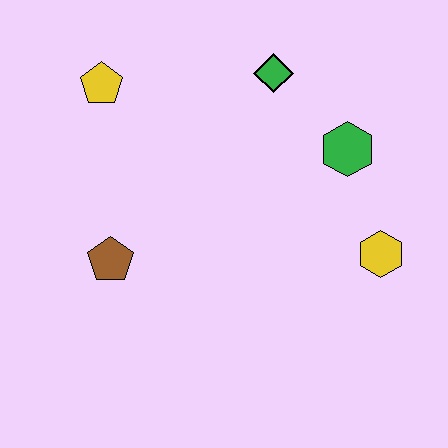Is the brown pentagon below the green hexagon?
Yes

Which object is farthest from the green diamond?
The brown pentagon is farthest from the green diamond.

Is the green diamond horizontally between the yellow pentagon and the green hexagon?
Yes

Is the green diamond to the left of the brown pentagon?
No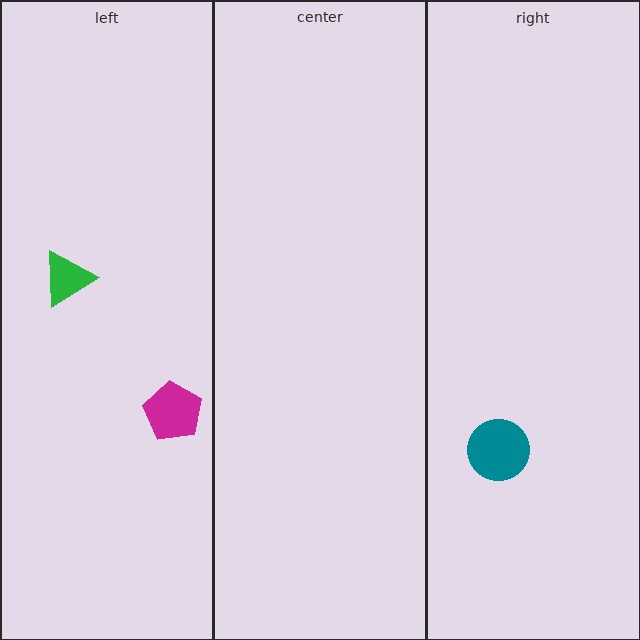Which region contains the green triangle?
The left region.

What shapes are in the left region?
The green triangle, the magenta pentagon.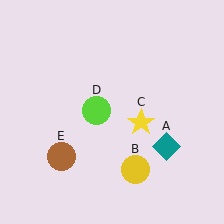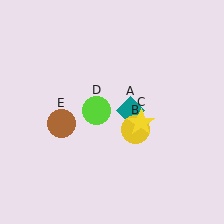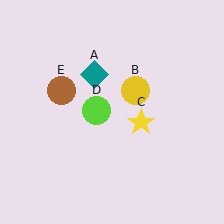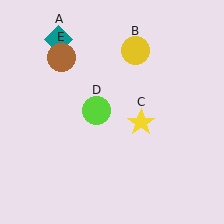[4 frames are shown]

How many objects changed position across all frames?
3 objects changed position: teal diamond (object A), yellow circle (object B), brown circle (object E).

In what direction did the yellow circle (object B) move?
The yellow circle (object B) moved up.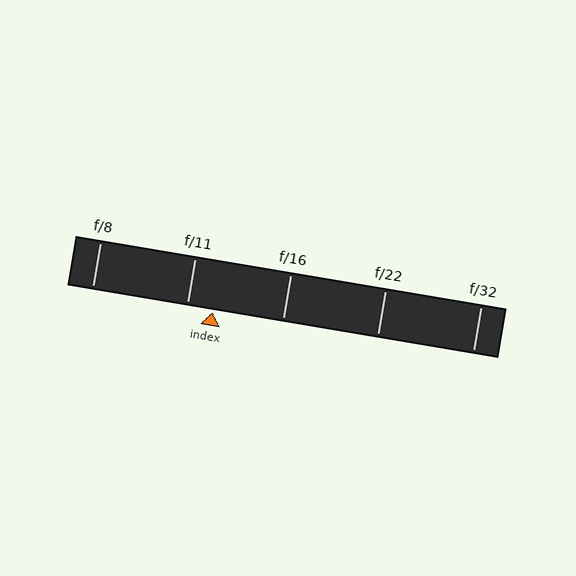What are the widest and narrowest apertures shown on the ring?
The widest aperture shown is f/8 and the narrowest is f/32.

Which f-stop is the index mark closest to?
The index mark is closest to f/11.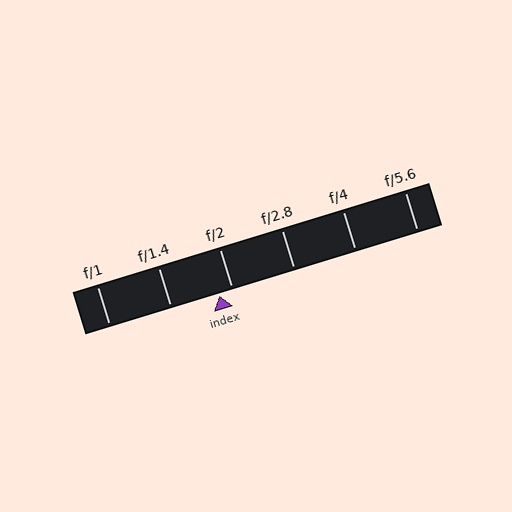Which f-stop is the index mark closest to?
The index mark is closest to f/2.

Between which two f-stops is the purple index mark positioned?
The index mark is between f/1.4 and f/2.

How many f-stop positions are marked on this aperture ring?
There are 6 f-stop positions marked.